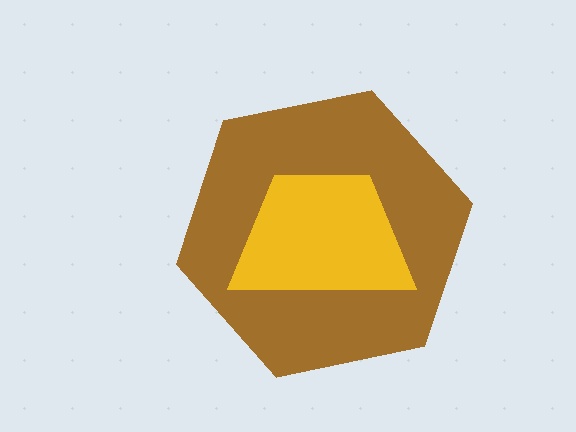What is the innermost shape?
The yellow trapezoid.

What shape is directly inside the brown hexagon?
The yellow trapezoid.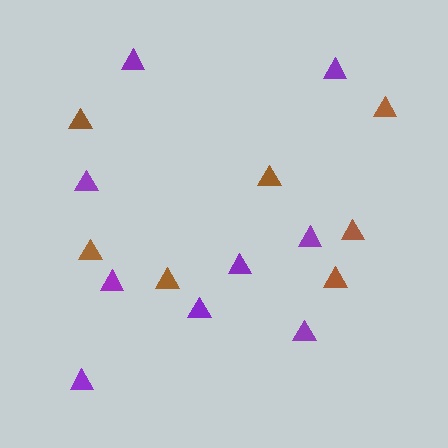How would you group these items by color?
There are 2 groups: one group of purple triangles (9) and one group of brown triangles (7).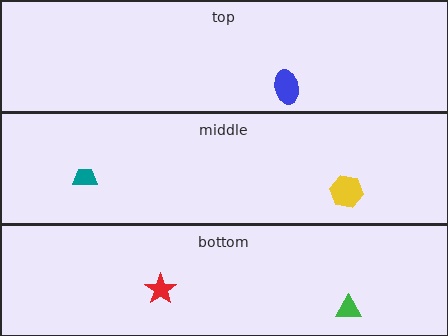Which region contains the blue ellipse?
The top region.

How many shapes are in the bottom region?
2.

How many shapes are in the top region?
1.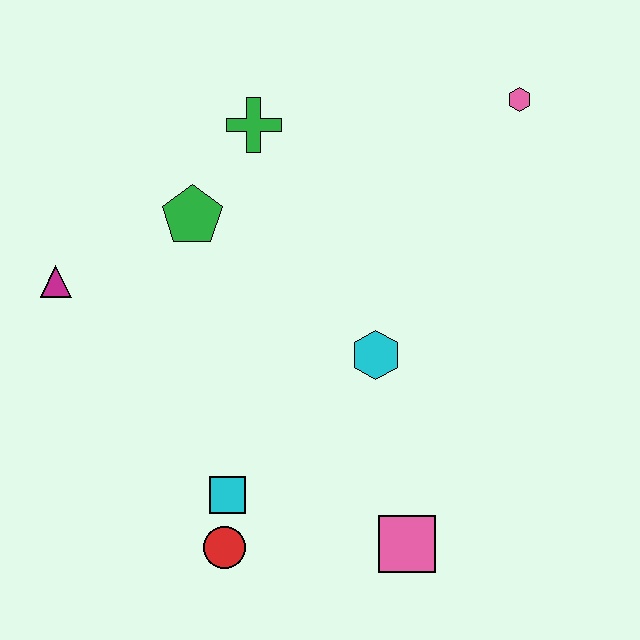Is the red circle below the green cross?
Yes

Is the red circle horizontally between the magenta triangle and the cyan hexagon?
Yes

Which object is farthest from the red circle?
The pink hexagon is farthest from the red circle.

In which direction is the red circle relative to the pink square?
The red circle is to the left of the pink square.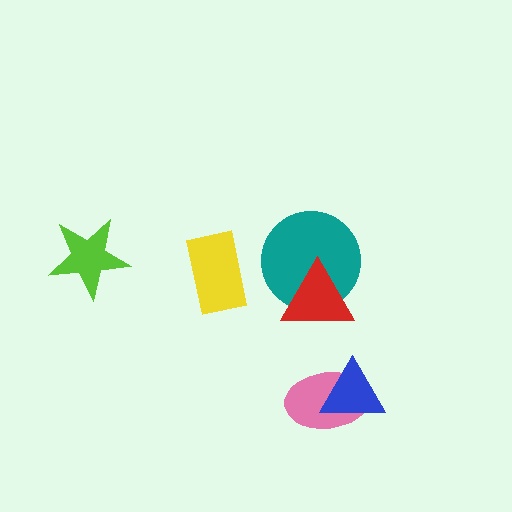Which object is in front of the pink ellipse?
The blue triangle is in front of the pink ellipse.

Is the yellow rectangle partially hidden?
No, no other shape covers it.